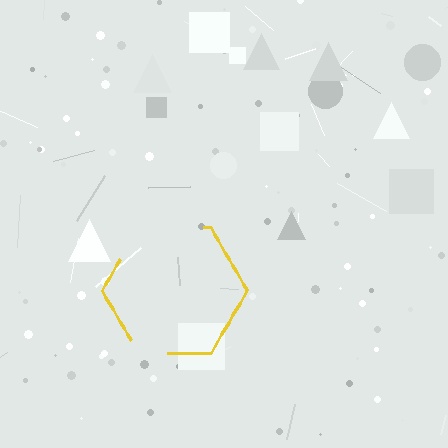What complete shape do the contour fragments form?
The contour fragments form a hexagon.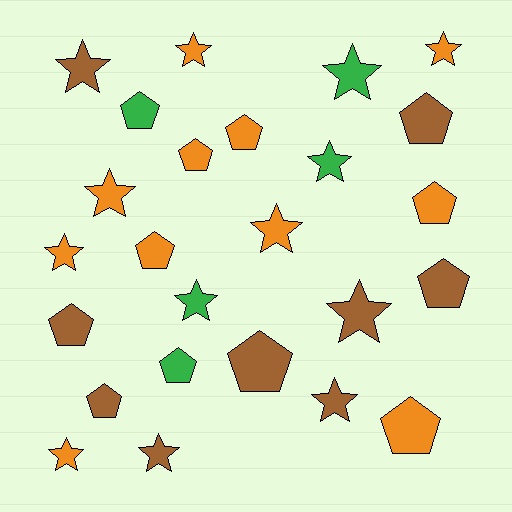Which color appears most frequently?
Orange, with 11 objects.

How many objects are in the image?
There are 25 objects.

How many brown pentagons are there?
There are 5 brown pentagons.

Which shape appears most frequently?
Star, with 13 objects.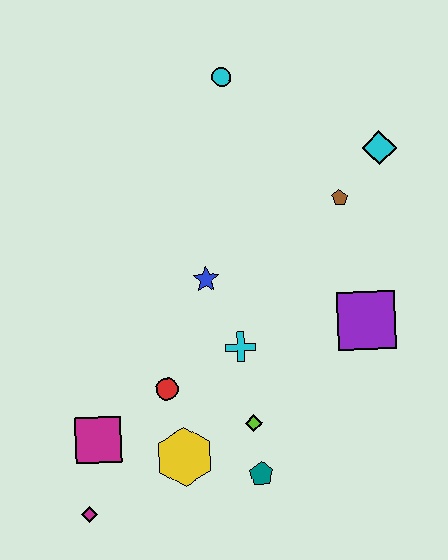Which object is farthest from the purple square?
The magenta diamond is farthest from the purple square.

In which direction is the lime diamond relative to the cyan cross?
The lime diamond is below the cyan cross.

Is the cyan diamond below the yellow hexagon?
No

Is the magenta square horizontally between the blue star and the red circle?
No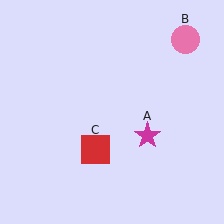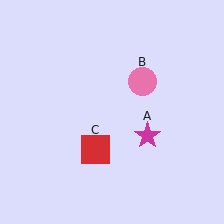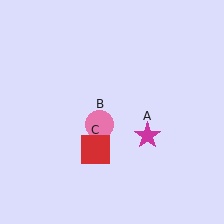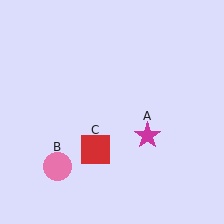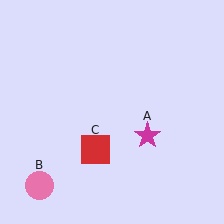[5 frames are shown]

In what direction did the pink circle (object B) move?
The pink circle (object B) moved down and to the left.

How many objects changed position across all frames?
1 object changed position: pink circle (object B).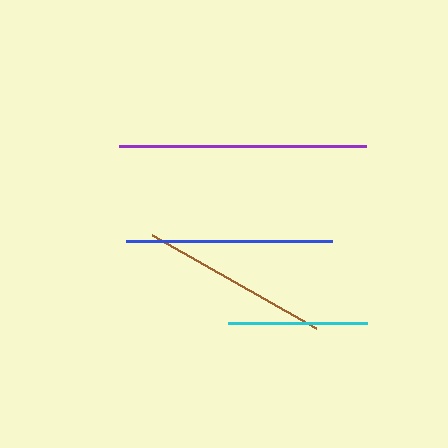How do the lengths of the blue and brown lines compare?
The blue and brown lines are approximately the same length.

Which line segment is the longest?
The purple line is the longest at approximately 247 pixels.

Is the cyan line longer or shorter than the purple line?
The purple line is longer than the cyan line.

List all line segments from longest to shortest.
From longest to shortest: purple, blue, brown, cyan.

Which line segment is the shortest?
The cyan line is the shortest at approximately 139 pixels.